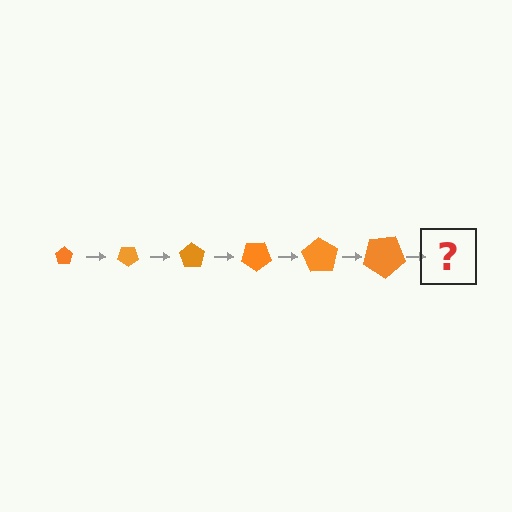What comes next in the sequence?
The next element should be a pentagon, larger than the previous one and rotated 210 degrees from the start.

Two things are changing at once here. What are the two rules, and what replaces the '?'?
The two rules are that the pentagon grows larger each step and it rotates 35 degrees each step. The '?' should be a pentagon, larger than the previous one and rotated 210 degrees from the start.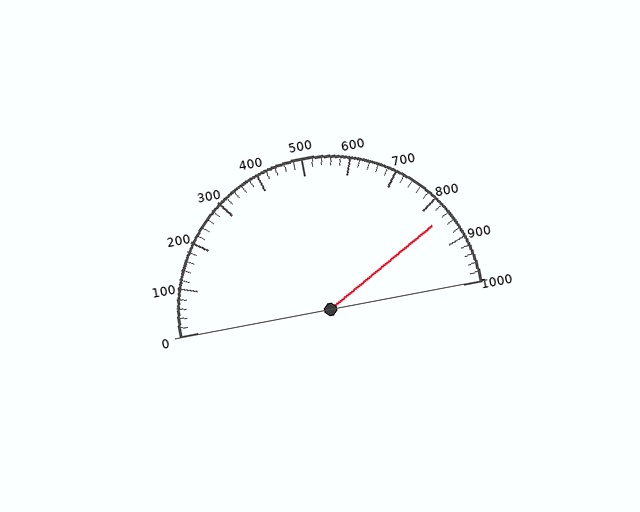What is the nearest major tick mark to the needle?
The nearest major tick mark is 800.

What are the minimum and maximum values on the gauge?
The gauge ranges from 0 to 1000.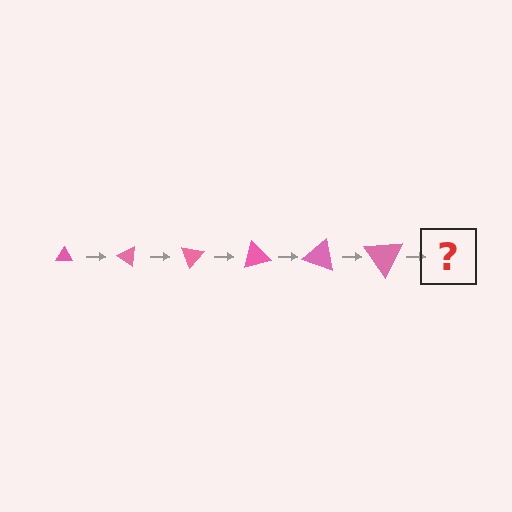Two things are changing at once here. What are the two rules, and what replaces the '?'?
The two rules are that the triangle grows larger each step and it rotates 35 degrees each step. The '?' should be a triangle, larger than the previous one and rotated 210 degrees from the start.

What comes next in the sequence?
The next element should be a triangle, larger than the previous one and rotated 210 degrees from the start.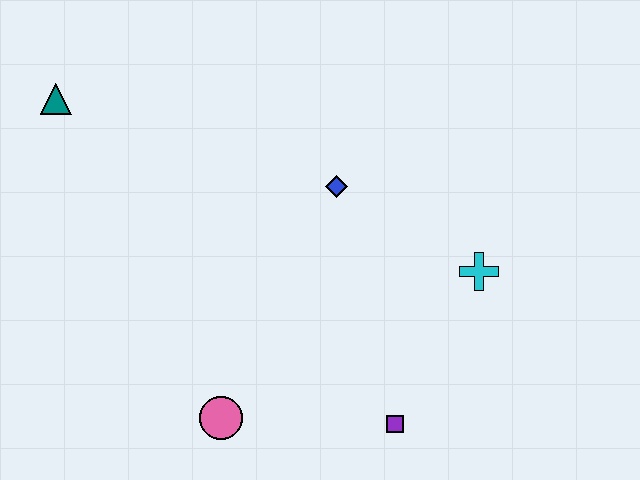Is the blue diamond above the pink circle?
Yes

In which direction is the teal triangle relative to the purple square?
The teal triangle is to the left of the purple square.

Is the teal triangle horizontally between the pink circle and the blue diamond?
No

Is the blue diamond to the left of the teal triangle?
No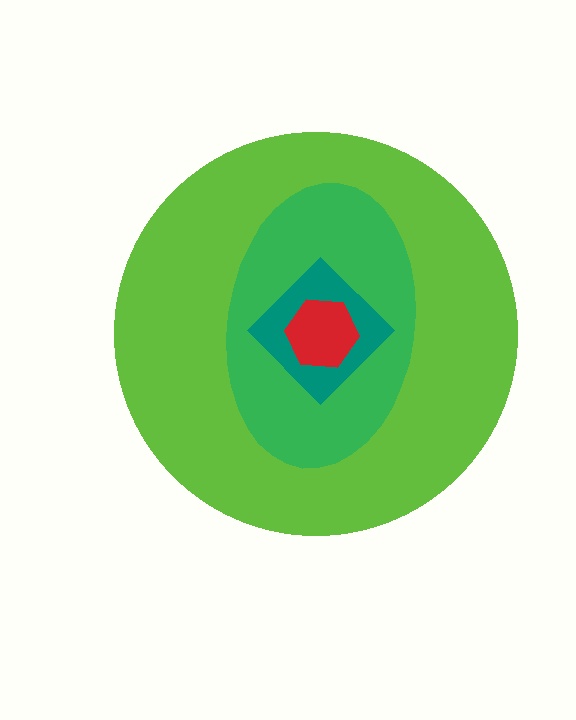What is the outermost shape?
The lime circle.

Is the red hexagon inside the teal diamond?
Yes.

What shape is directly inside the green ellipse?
The teal diamond.